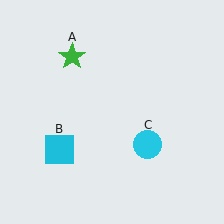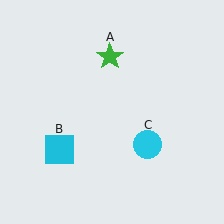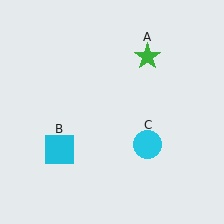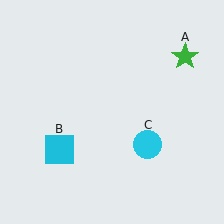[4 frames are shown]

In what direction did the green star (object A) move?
The green star (object A) moved right.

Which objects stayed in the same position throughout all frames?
Cyan square (object B) and cyan circle (object C) remained stationary.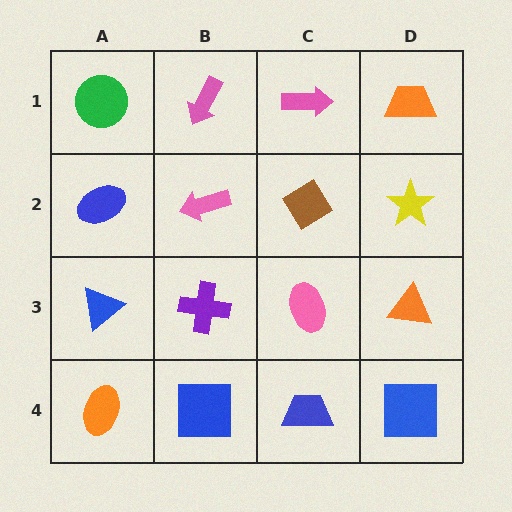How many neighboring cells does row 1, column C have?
3.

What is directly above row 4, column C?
A pink ellipse.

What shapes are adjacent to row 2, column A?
A green circle (row 1, column A), a blue triangle (row 3, column A), a pink arrow (row 2, column B).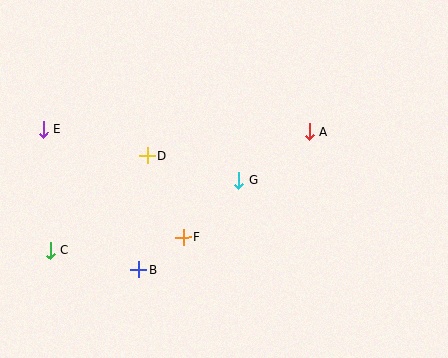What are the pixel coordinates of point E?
Point E is at (43, 129).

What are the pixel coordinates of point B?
Point B is at (139, 270).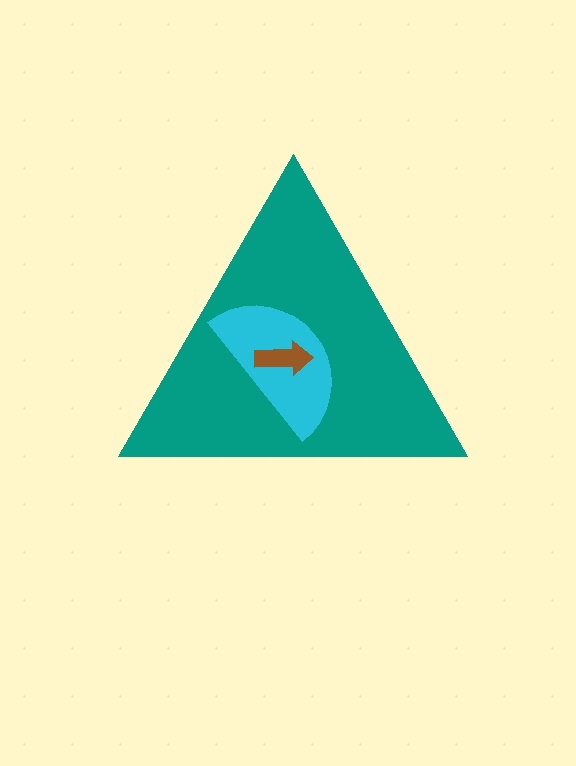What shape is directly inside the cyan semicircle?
The brown arrow.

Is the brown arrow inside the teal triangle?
Yes.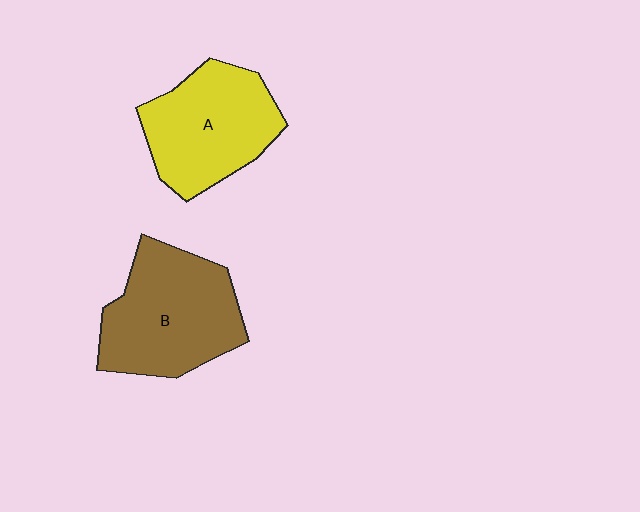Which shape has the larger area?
Shape B (brown).